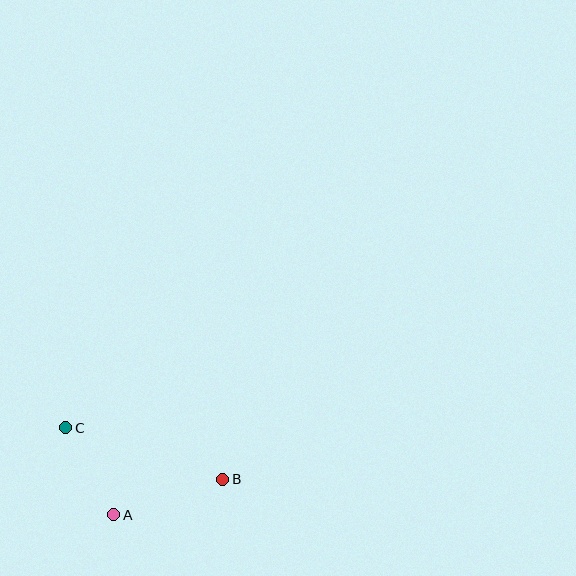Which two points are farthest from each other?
Points B and C are farthest from each other.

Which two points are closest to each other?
Points A and C are closest to each other.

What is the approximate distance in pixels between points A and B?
The distance between A and B is approximately 114 pixels.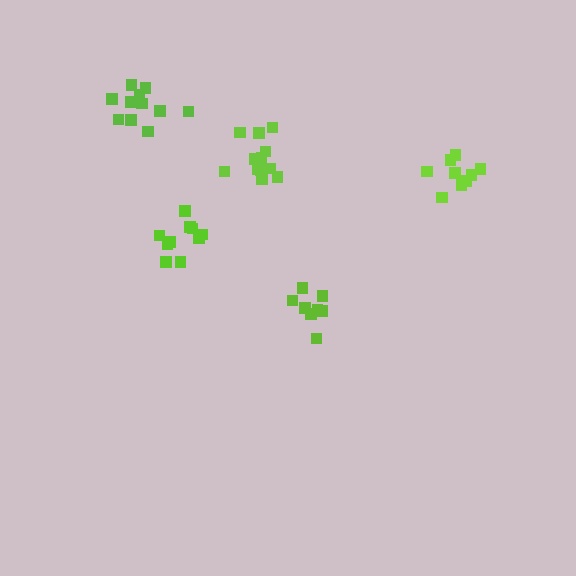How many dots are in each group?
Group 1: 11 dots, Group 2: 9 dots, Group 3: 13 dots, Group 4: 9 dots, Group 5: 10 dots (52 total).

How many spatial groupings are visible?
There are 5 spatial groupings.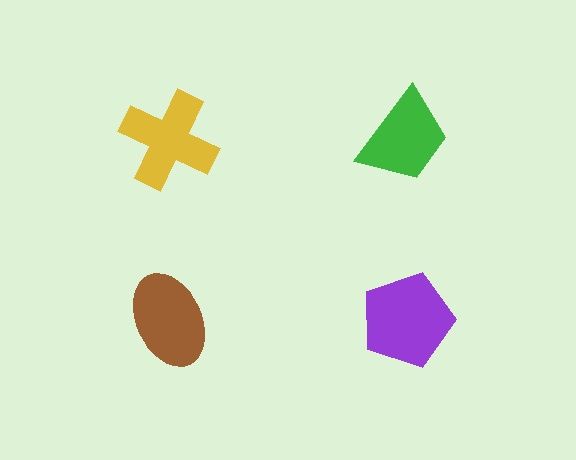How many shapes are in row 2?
2 shapes.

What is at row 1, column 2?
A green trapezoid.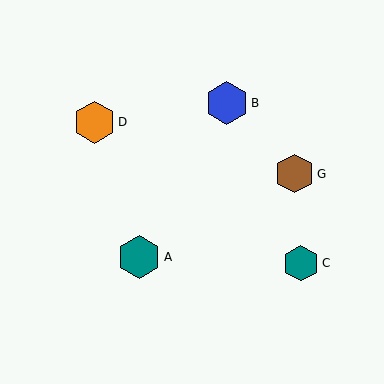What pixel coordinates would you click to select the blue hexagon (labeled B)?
Click at (227, 103) to select the blue hexagon B.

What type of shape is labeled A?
Shape A is a teal hexagon.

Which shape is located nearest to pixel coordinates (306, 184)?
The brown hexagon (labeled G) at (294, 174) is nearest to that location.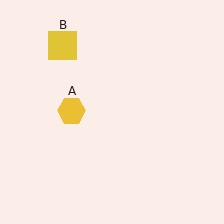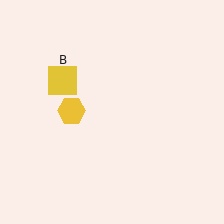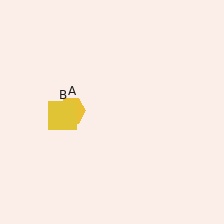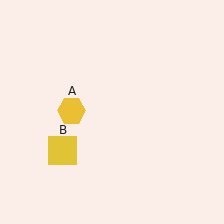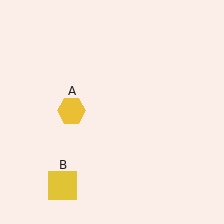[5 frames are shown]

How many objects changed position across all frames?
1 object changed position: yellow square (object B).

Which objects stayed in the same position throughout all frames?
Yellow hexagon (object A) remained stationary.